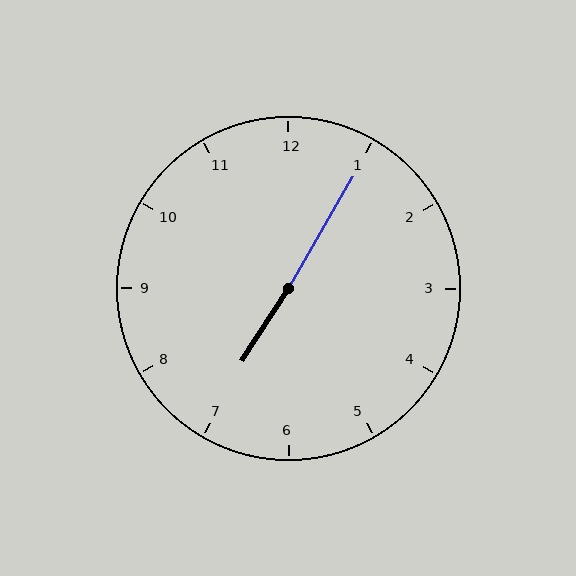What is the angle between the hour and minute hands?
Approximately 178 degrees.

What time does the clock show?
7:05.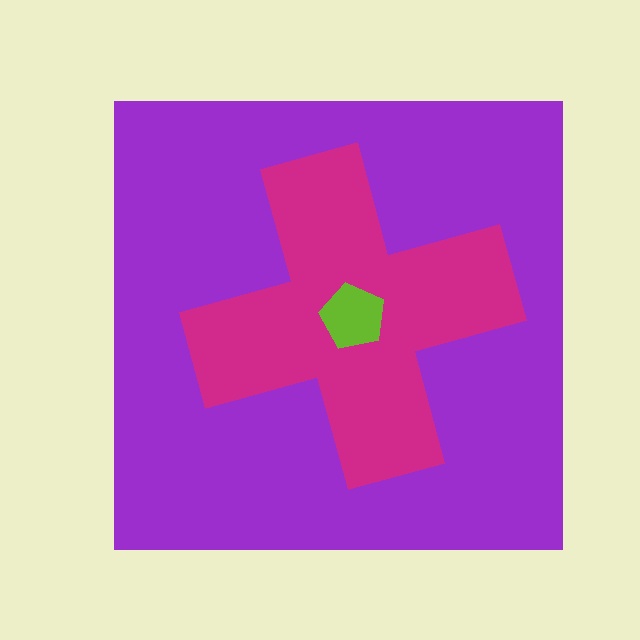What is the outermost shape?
The purple square.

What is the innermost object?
The lime pentagon.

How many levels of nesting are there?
3.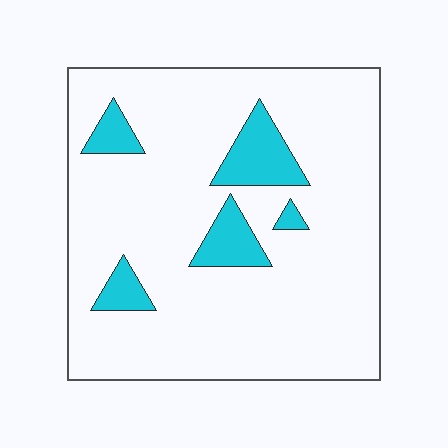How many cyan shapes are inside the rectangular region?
5.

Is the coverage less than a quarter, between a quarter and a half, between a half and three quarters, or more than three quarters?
Less than a quarter.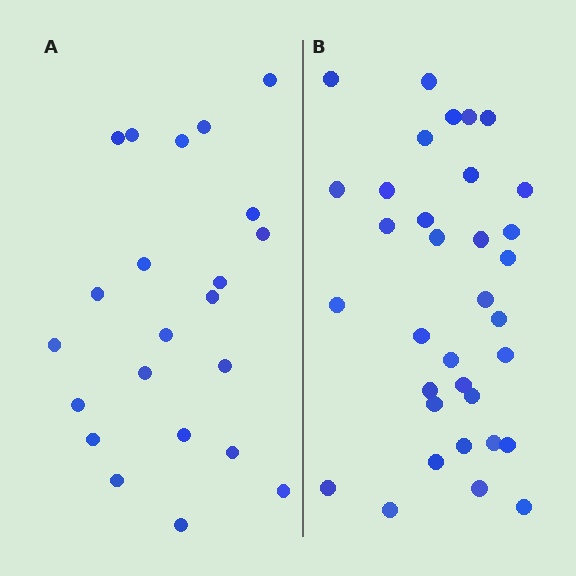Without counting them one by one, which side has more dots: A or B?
Region B (the right region) has more dots.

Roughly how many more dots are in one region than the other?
Region B has roughly 12 or so more dots than region A.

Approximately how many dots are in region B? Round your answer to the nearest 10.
About 30 dots. (The exact count is 34, which rounds to 30.)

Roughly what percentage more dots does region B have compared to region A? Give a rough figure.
About 55% more.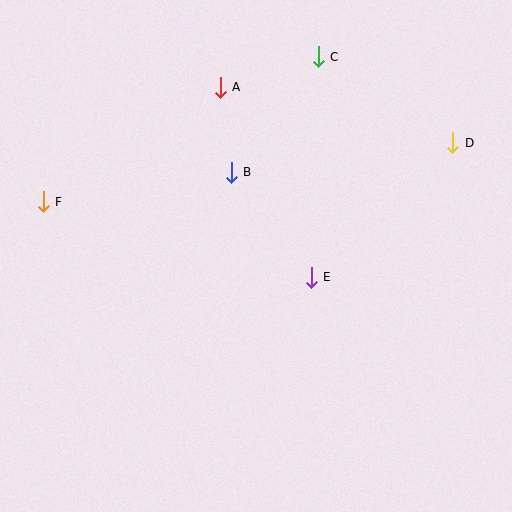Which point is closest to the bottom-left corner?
Point F is closest to the bottom-left corner.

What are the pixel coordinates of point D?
Point D is at (453, 142).